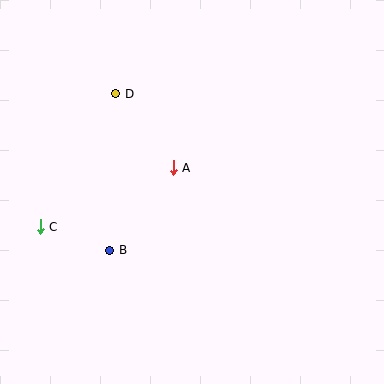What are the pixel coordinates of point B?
Point B is at (110, 250).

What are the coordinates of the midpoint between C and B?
The midpoint between C and B is at (75, 239).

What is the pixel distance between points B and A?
The distance between B and A is 104 pixels.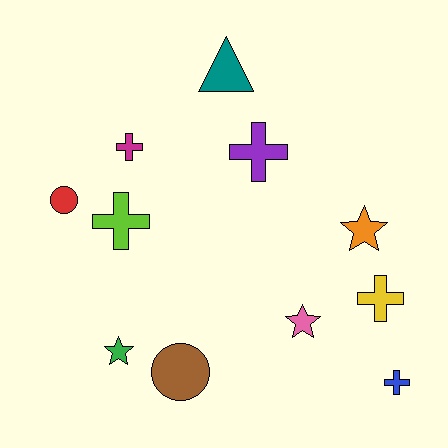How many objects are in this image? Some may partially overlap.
There are 11 objects.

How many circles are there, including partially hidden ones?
There are 2 circles.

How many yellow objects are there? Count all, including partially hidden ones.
There is 1 yellow object.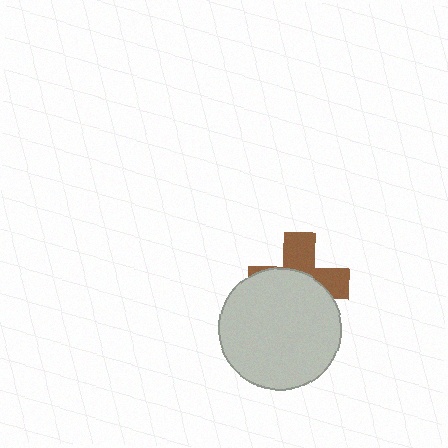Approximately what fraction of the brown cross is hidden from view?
Roughly 59% of the brown cross is hidden behind the light gray circle.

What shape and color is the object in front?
The object in front is a light gray circle.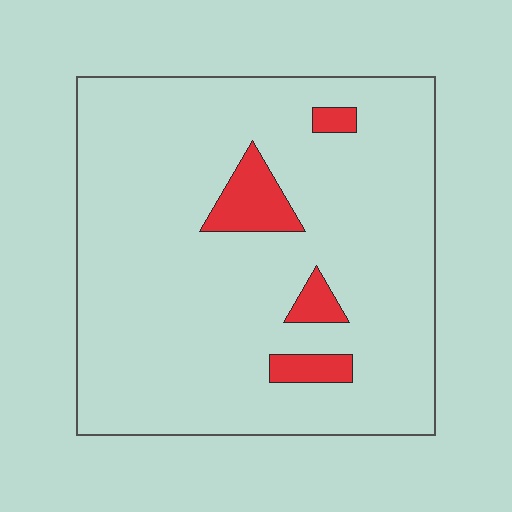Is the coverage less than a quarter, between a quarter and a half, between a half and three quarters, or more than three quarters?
Less than a quarter.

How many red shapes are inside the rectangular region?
4.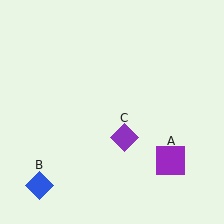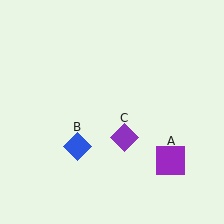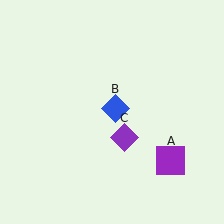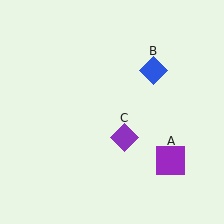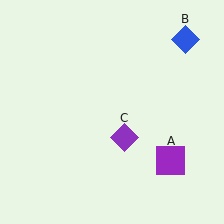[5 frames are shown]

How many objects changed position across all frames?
1 object changed position: blue diamond (object B).